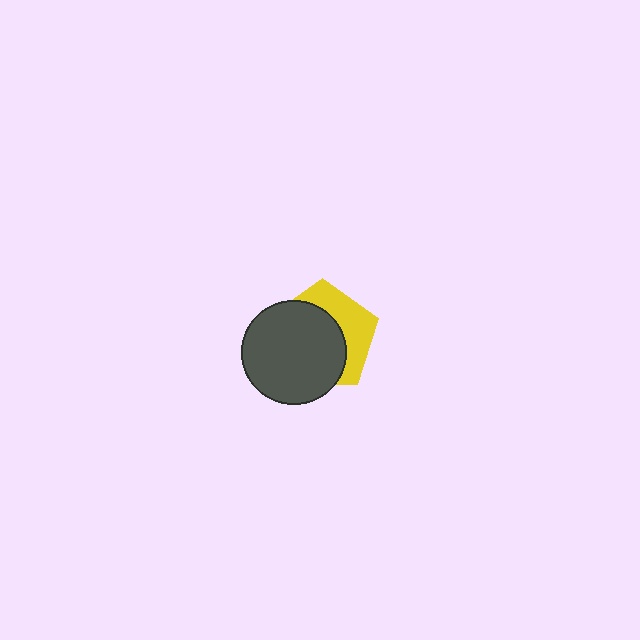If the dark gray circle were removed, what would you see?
You would see the complete yellow pentagon.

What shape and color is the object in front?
The object in front is a dark gray circle.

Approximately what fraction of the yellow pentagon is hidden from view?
Roughly 62% of the yellow pentagon is hidden behind the dark gray circle.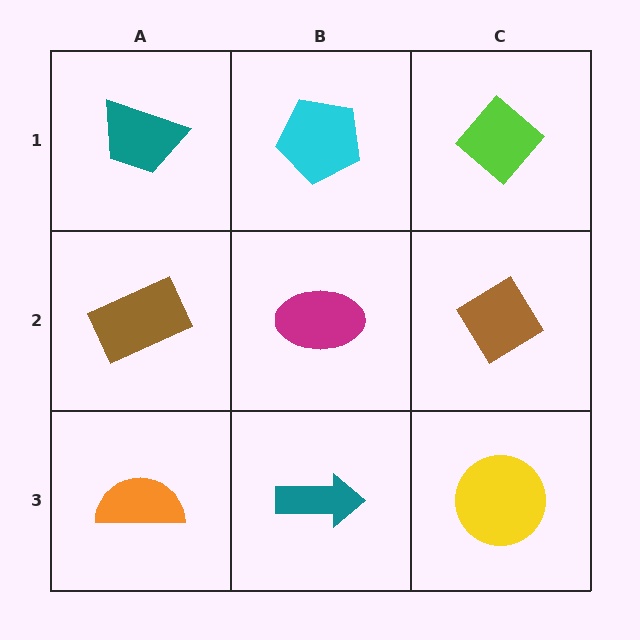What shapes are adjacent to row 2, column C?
A lime diamond (row 1, column C), a yellow circle (row 3, column C), a magenta ellipse (row 2, column B).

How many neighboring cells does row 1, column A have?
2.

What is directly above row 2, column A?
A teal trapezoid.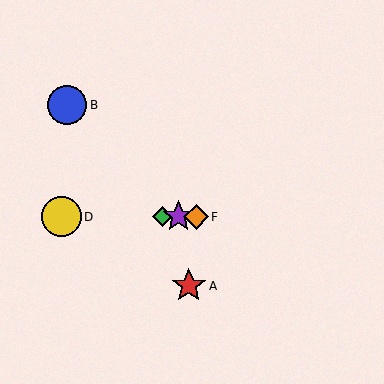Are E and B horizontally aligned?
No, E is at y≈217 and B is at y≈105.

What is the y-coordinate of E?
Object E is at y≈217.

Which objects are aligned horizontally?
Objects C, D, E, F are aligned horizontally.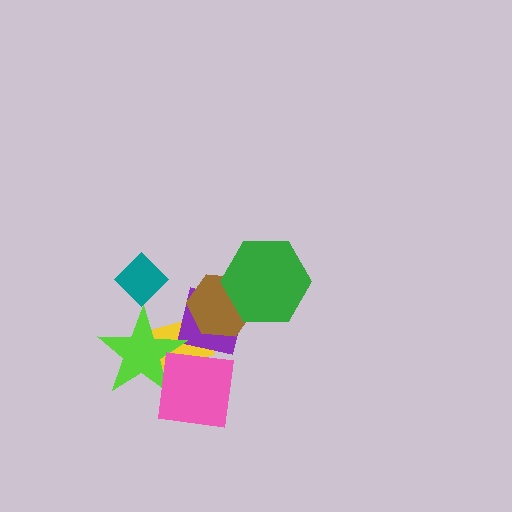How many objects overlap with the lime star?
3 objects overlap with the lime star.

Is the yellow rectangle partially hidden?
Yes, it is partially covered by another shape.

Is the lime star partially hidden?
Yes, it is partially covered by another shape.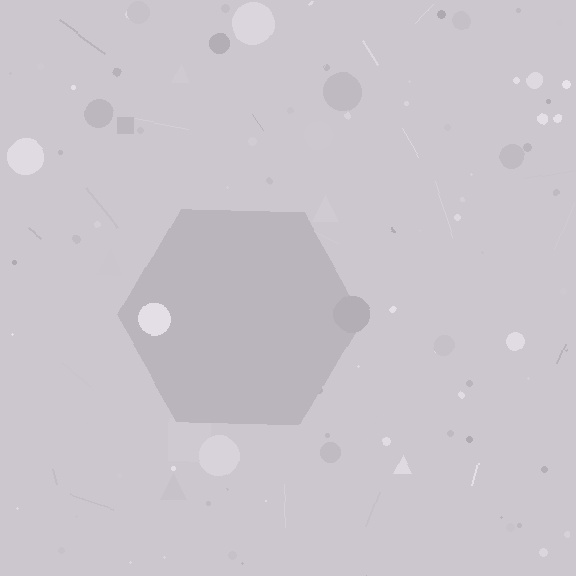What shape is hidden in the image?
A hexagon is hidden in the image.